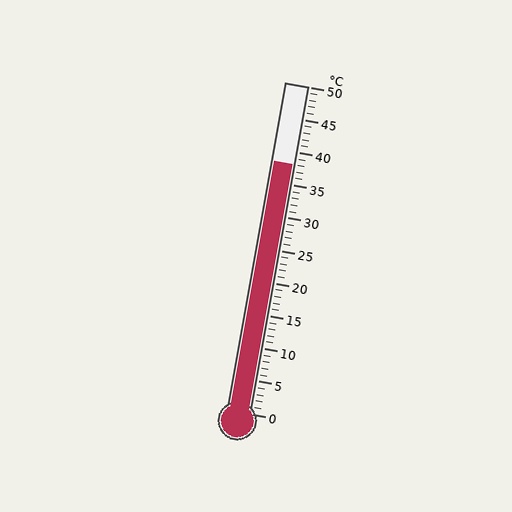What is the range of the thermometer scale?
The thermometer scale ranges from 0°C to 50°C.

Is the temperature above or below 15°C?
The temperature is above 15°C.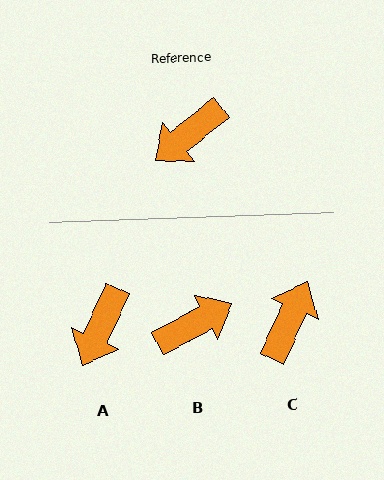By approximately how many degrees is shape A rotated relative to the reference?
Approximately 26 degrees counter-clockwise.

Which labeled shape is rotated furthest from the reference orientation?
B, about 169 degrees away.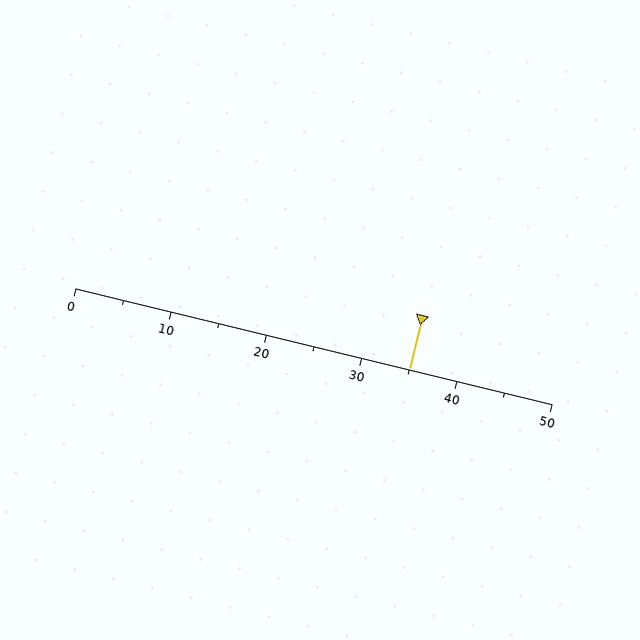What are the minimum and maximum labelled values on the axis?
The axis runs from 0 to 50.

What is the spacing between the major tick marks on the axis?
The major ticks are spaced 10 apart.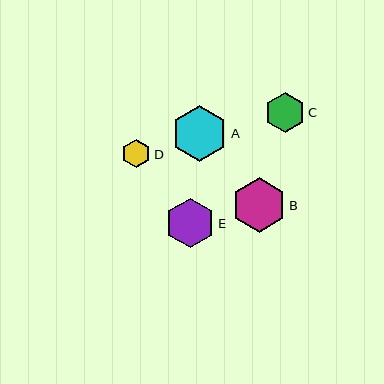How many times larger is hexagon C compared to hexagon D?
Hexagon C is approximately 1.4 times the size of hexagon D.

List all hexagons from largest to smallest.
From largest to smallest: A, B, E, C, D.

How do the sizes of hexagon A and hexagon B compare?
Hexagon A and hexagon B are approximately the same size.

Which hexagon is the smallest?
Hexagon D is the smallest with a size of approximately 29 pixels.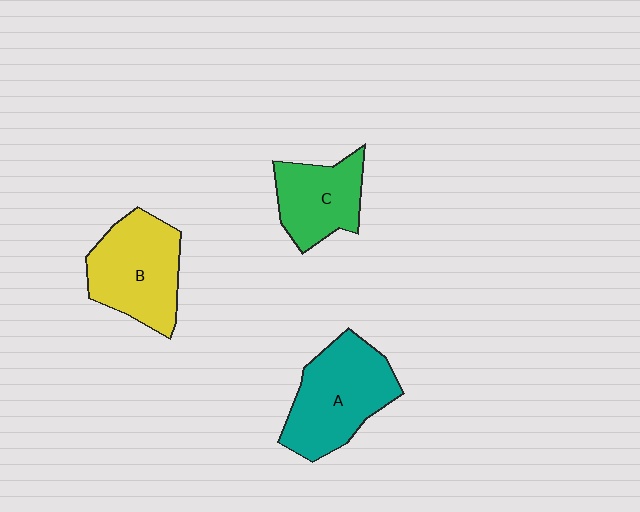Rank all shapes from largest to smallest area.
From largest to smallest: A (teal), B (yellow), C (green).